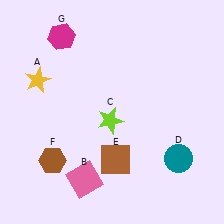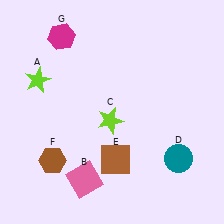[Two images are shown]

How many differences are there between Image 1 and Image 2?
There is 1 difference between the two images.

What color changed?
The star (A) changed from yellow in Image 1 to lime in Image 2.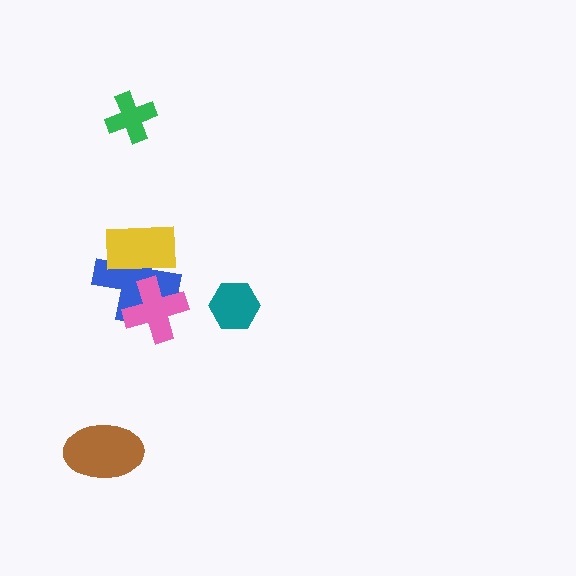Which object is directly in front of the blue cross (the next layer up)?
The pink cross is directly in front of the blue cross.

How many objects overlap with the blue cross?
2 objects overlap with the blue cross.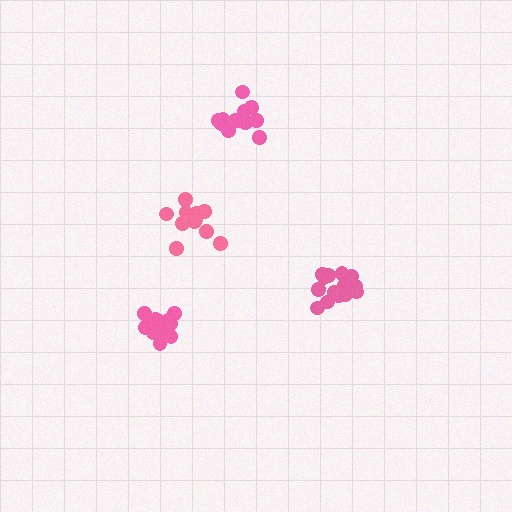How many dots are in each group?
Group 1: 13 dots, Group 2: 12 dots, Group 3: 15 dots, Group 4: 11 dots (51 total).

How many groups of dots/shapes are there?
There are 4 groups.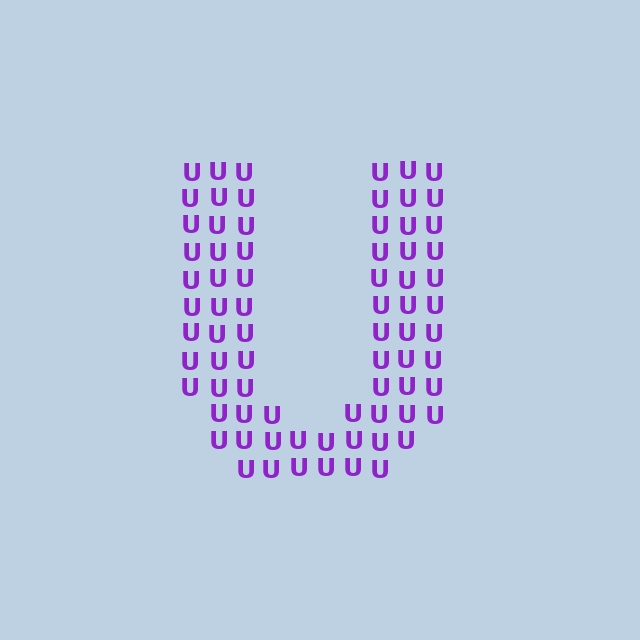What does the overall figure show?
The overall figure shows the letter U.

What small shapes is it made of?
It is made of small letter U's.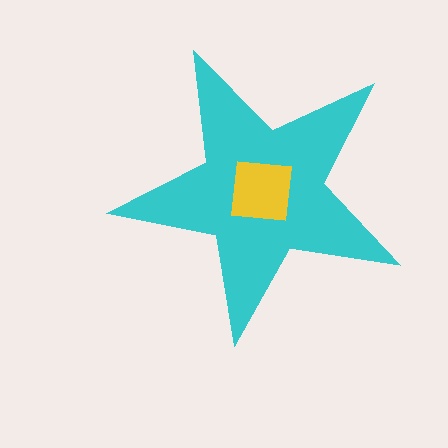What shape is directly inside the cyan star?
The yellow square.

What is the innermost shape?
The yellow square.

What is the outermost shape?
The cyan star.